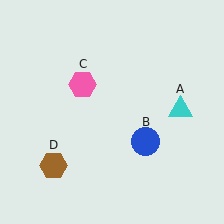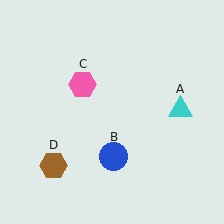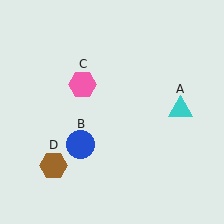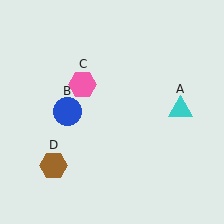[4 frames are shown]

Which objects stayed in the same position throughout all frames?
Cyan triangle (object A) and pink hexagon (object C) and brown hexagon (object D) remained stationary.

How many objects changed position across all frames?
1 object changed position: blue circle (object B).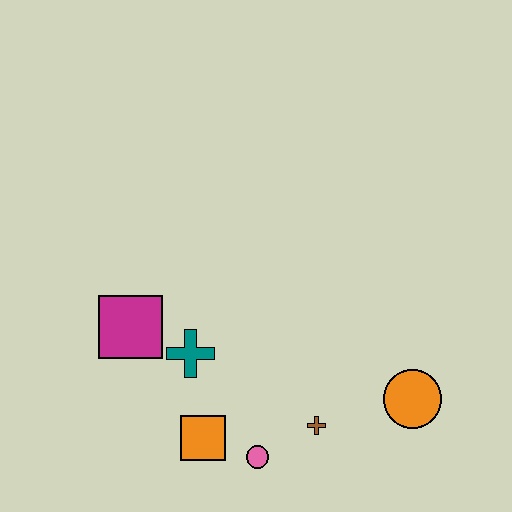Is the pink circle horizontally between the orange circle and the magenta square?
Yes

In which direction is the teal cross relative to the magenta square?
The teal cross is to the right of the magenta square.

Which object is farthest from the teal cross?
The orange circle is farthest from the teal cross.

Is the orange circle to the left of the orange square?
No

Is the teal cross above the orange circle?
Yes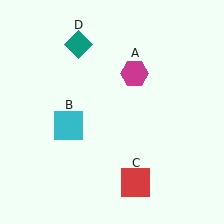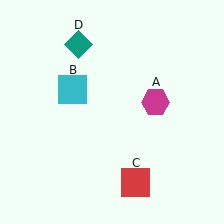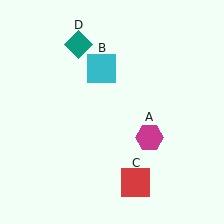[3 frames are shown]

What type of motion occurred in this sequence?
The magenta hexagon (object A), cyan square (object B) rotated clockwise around the center of the scene.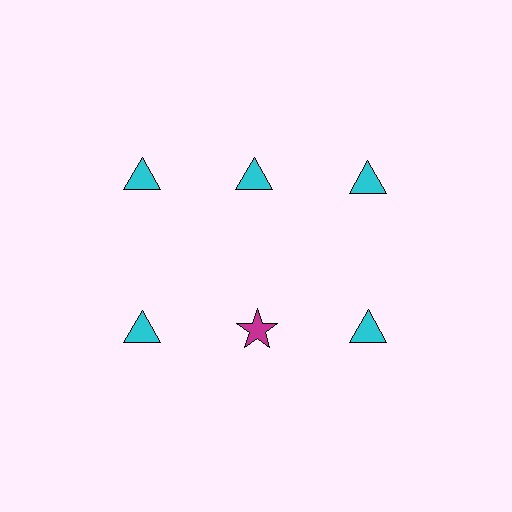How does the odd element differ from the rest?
It differs in both color (magenta instead of cyan) and shape (star instead of triangle).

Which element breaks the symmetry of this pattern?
The magenta star in the second row, second from left column breaks the symmetry. All other shapes are cyan triangles.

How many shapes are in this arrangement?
There are 6 shapes arranged in a grid pattern.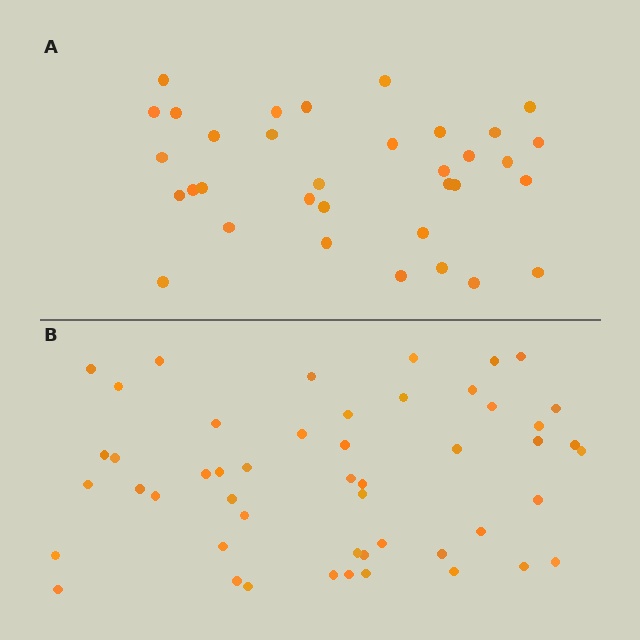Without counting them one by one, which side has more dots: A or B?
Region B (the bottom region) has more dots.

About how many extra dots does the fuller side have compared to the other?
Region B has approximately 15 more dots than region A.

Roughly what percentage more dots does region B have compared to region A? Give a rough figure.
About 45% more.